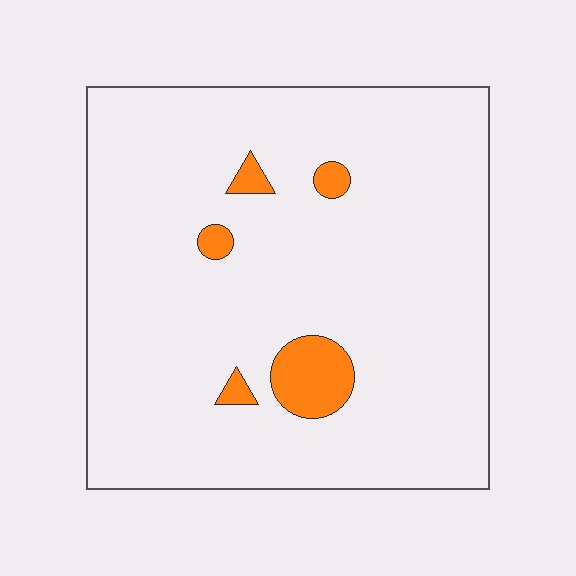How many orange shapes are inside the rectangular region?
5.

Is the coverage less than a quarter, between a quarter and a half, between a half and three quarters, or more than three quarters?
Less than a quarter.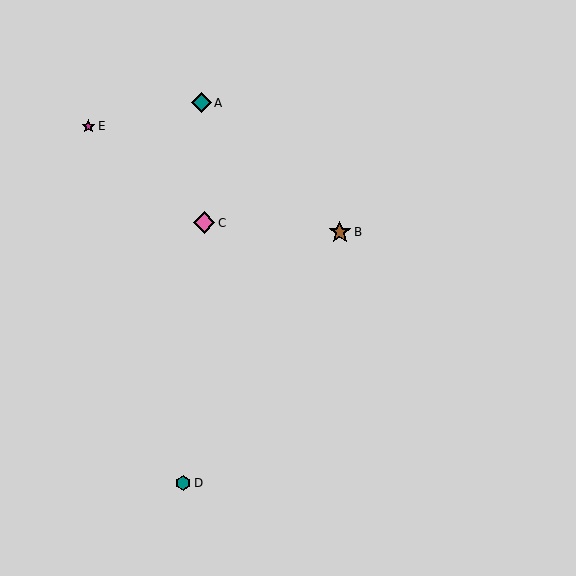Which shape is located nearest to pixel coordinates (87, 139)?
The magenta star (labeled E) at (88, 126) is nearest to that location.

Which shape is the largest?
The brown star (labeled B) is the largest.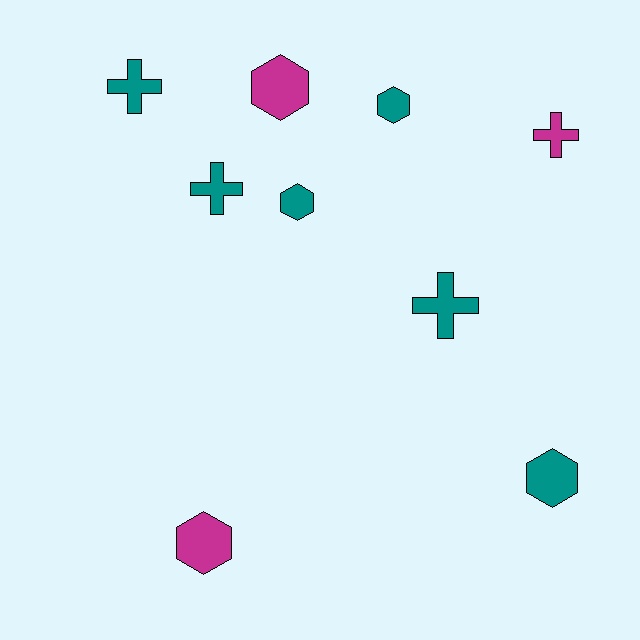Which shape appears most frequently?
Hexagon, with 5 objects.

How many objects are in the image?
There are 9 objects.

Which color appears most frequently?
Teal, with 6 objects.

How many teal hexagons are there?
There are 3 teal hexagons.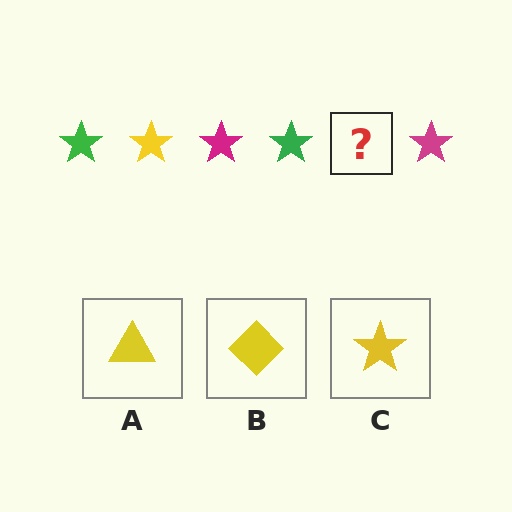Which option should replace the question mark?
Option C.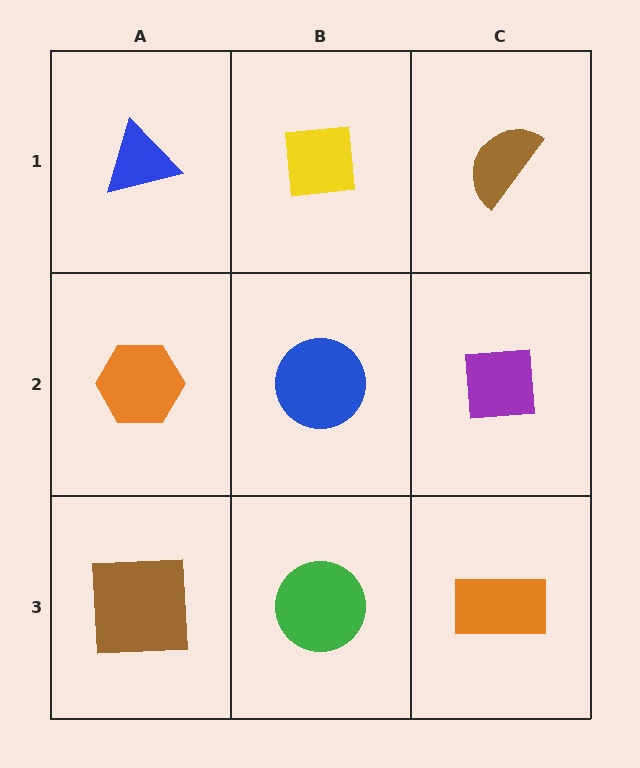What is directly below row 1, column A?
An orange hexagon.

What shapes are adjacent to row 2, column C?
A brown semicircle (row 1, column C), an orange rectangle (row 3, column C), a blue circle (row 2, column B).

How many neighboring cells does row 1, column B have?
3.